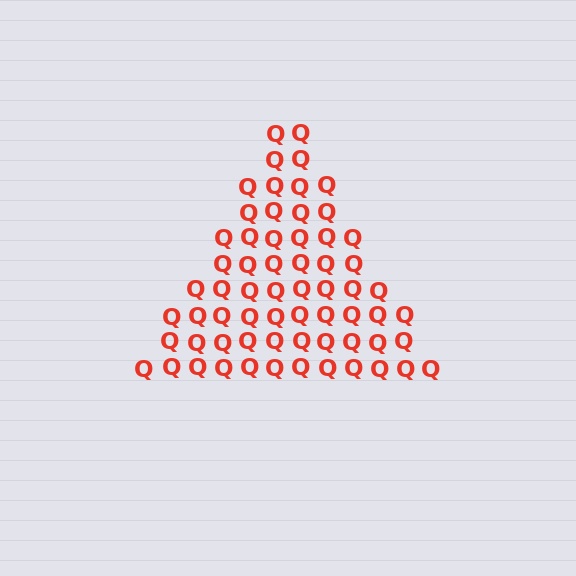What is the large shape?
The large shape is a triangle.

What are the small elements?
The small elements are letter Q's.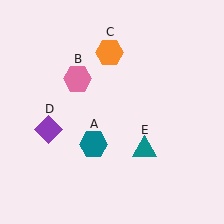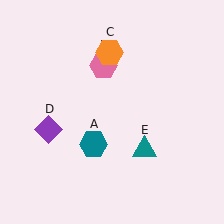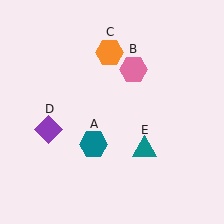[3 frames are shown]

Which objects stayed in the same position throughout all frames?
Teal hexagon (object A) and orange hexagon (object C) and purple diamond (object D) and teal triangle (object E) remained stationary.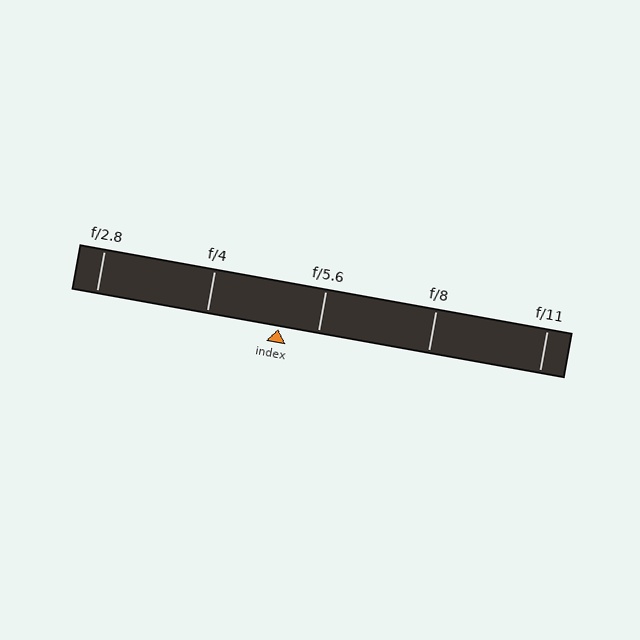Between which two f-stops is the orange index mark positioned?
The index mark is between f/4 and f/5.6.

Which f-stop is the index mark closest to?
The index mark is closest to f/5.6.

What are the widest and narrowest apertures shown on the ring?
The widest aperture shown is f/2.8 and the narrowest is f/11.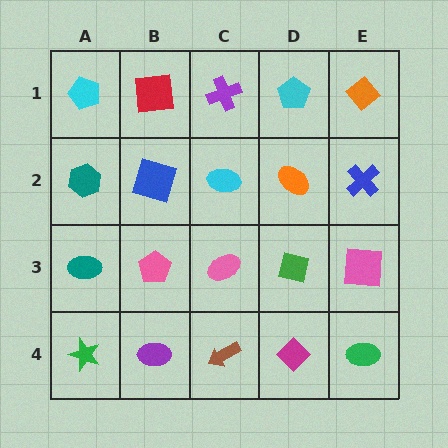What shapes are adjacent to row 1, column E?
A blue cross (row 2, column E), a cyan pentagon (row 1, column D).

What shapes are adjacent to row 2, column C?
A purple cross (row 1, column C), a pink ellipse (row 3, column C), a blue square (row 2, column B), an orange ellipse (row 2, column D).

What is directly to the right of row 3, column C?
A green square.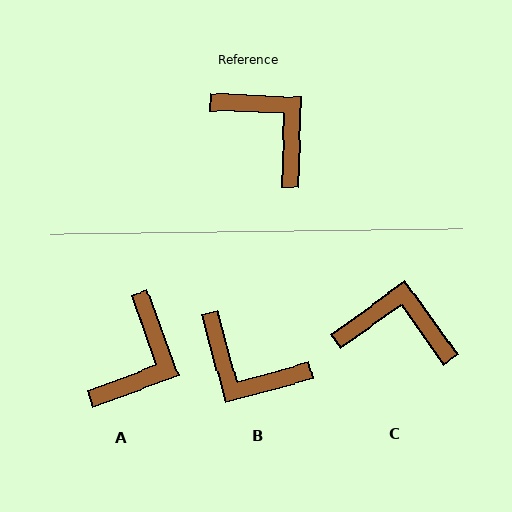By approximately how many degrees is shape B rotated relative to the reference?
Approximately 163 degrees clockwise.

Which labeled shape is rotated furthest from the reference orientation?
B, about 163 degrees away.